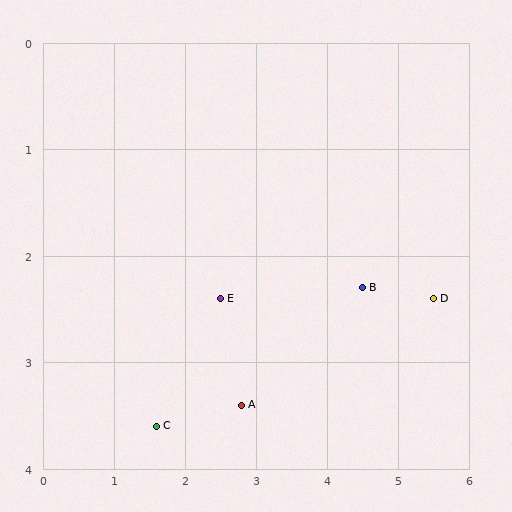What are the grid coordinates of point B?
Point B is at approximately (4.5, 2.3).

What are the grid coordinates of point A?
Point A is at approximately (2.8, 3.4).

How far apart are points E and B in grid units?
Points E and B are about 2.0 grid units apart.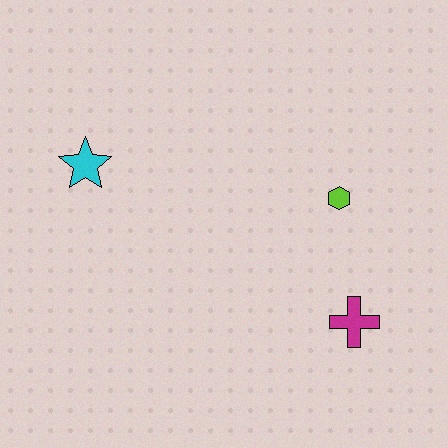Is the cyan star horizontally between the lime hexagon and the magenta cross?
No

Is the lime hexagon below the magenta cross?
No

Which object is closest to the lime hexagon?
The magenta cross is closest to the lime hexagon.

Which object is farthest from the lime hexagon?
The cyan star is farthest from the lime hexagon.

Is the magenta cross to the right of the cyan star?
Yes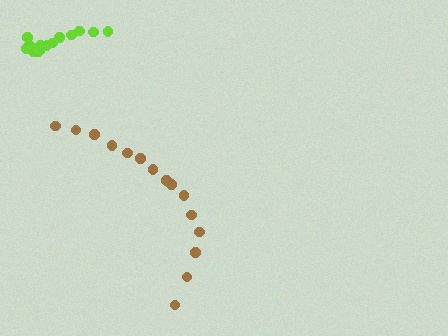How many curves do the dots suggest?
There are 2 distinct paths.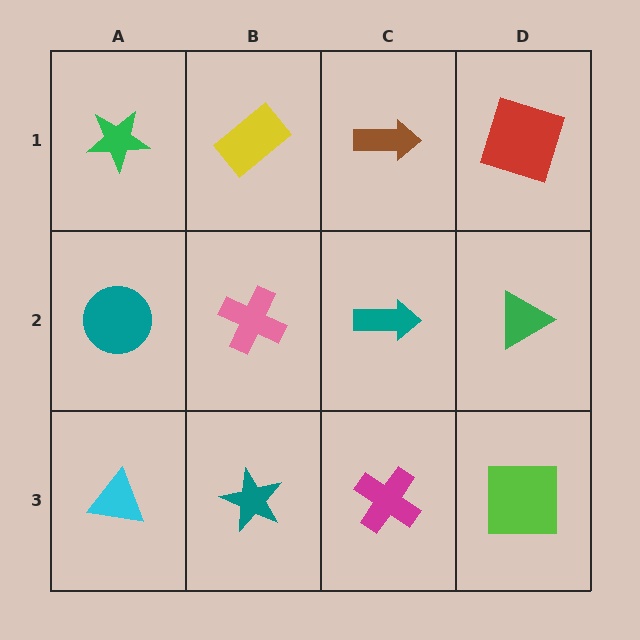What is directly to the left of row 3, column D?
A magenta cross.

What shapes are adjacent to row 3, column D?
A green triangle (row 2, column D), a magenta cross (row 3, column C).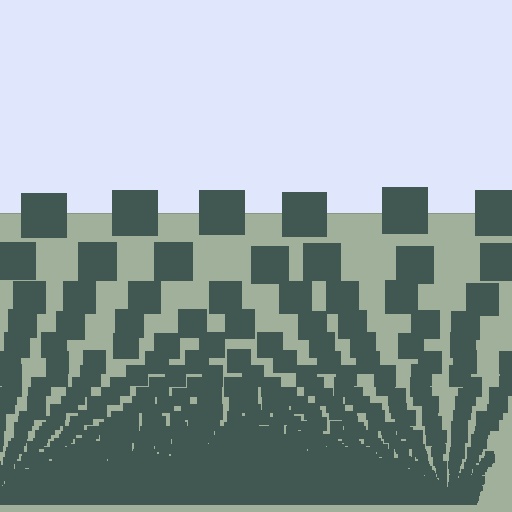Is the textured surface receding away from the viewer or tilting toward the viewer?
The surface appears to tilt toward the viewer. Texture elements get larger and sparser toward the top.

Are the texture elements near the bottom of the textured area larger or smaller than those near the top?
Smaller. The gradient is inverted — elements near the bottom are smaller and denser.